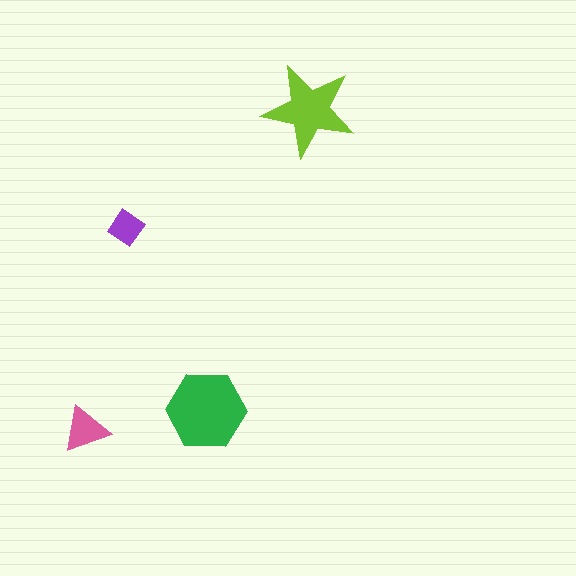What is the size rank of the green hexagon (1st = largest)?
1st.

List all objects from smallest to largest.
The purple diamond, the pink triangle, the lime star, the green hexagon.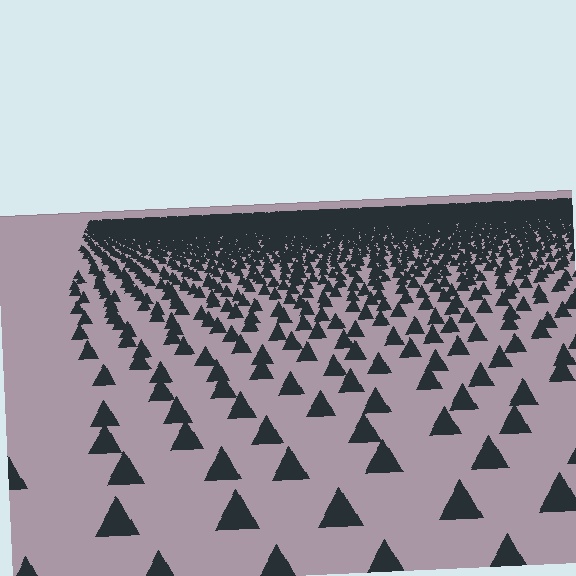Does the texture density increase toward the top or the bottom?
Density increases toward the top.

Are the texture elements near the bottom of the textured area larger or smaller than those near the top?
Larger. Near the bottom, elements are closer to the viewer and appear at a bigger on-screen size.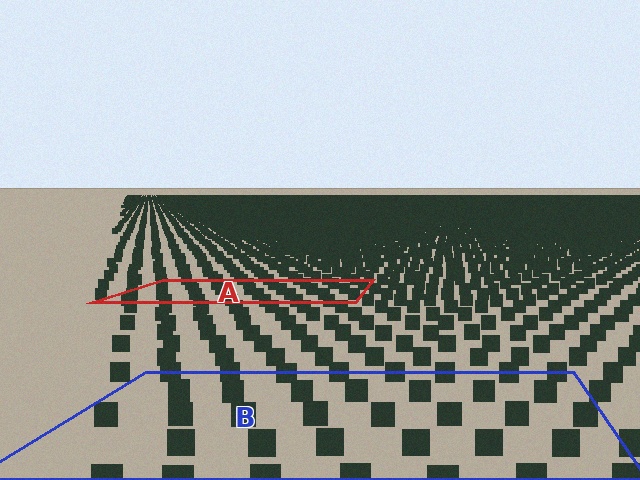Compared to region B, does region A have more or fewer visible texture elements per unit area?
Region A has more texture elements per unit area — they are packed more densely because it is farther away.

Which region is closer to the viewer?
Region B is closer. The texture elements there are larger and more spread out.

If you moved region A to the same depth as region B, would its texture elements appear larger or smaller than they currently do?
They would appear larger. At a closer depth, the same texture elements are projected at a bigger on-screen size.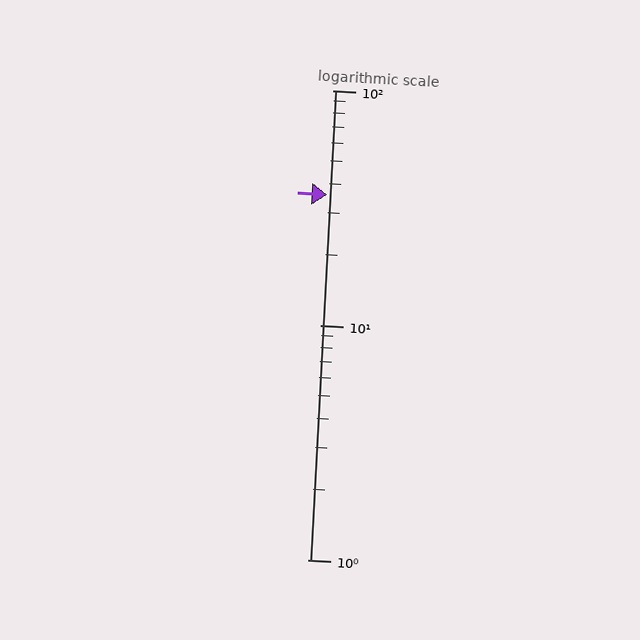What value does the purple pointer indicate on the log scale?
The pointer indicates approximately 36.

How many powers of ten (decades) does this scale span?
The scale spans 2 decades, from 1 to 100.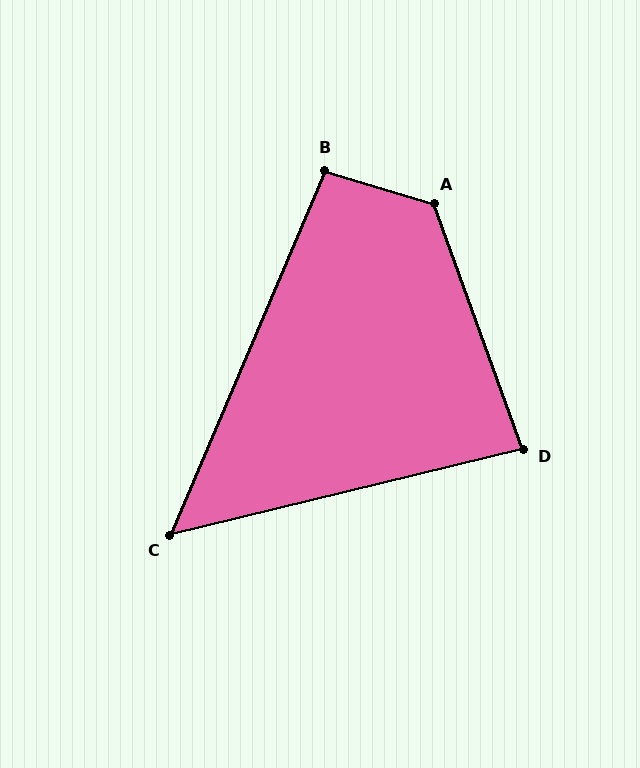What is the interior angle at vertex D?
Approximately 84 degrees (acute).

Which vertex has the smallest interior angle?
C, at approximately 53 degrees.